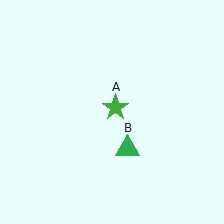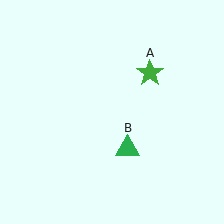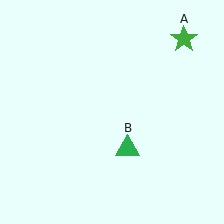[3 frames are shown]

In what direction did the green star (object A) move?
The green star (object A) moved up and to the right.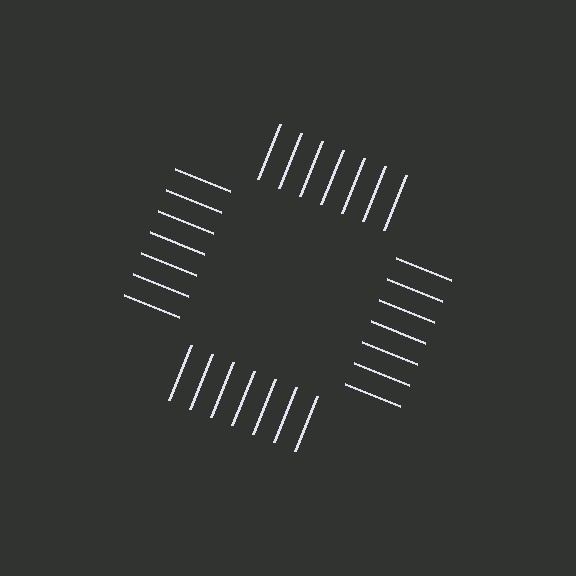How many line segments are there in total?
28 — 7 along each of the 4 edges.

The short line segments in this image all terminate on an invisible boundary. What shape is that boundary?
An illusory square — the line segments terminate on its edges but no continuous stroke is drawn.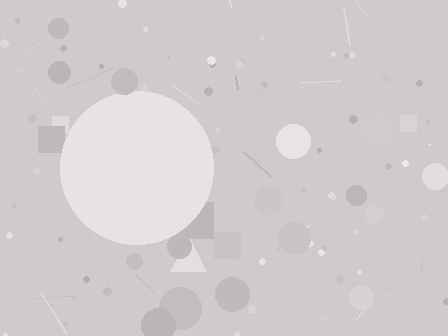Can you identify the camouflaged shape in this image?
The camouflaged shape is a circle.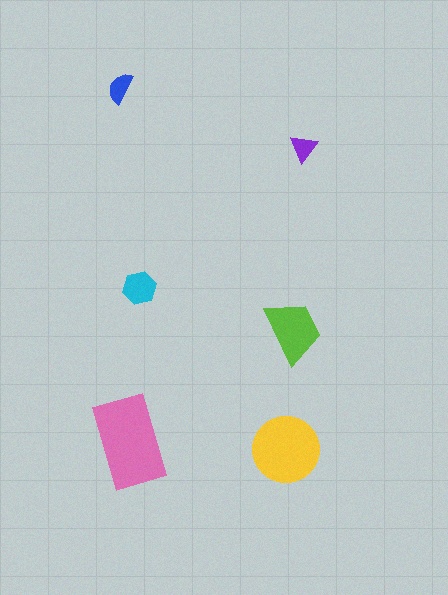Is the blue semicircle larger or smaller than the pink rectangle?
Smaller.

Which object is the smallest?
The purple triangle.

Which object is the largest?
The pink rectangle.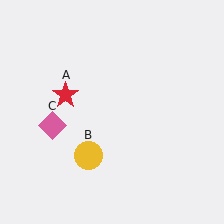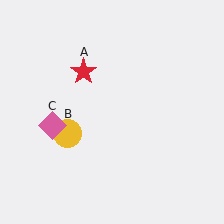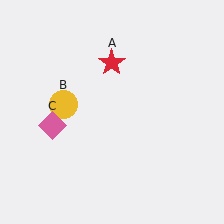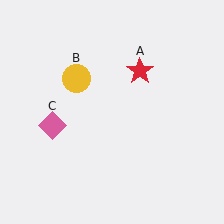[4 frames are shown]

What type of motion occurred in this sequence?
The red star (object A), yellow circle (object B) rotated clockwise around the center of the scene.